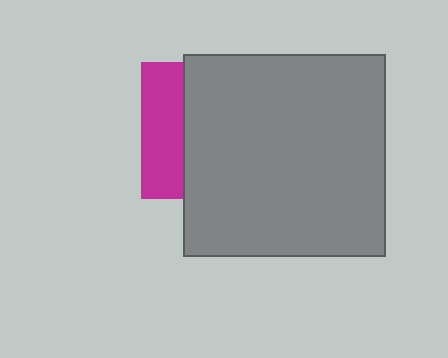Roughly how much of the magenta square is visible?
A small part of it is visible (roughly 30%).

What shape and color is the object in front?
The object in front is a gray square.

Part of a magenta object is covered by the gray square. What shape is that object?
It is a square.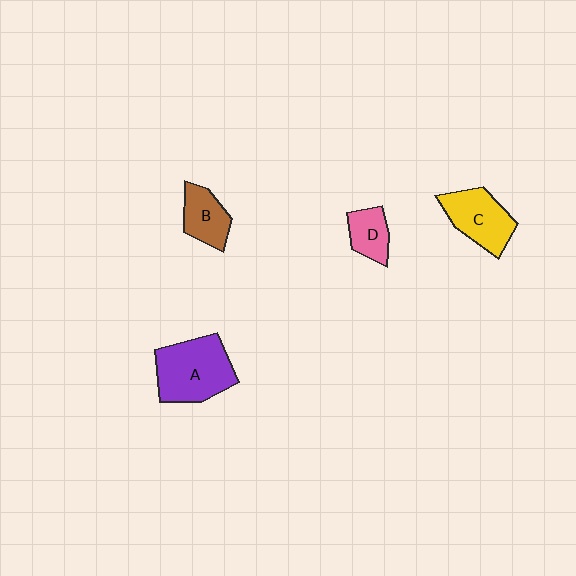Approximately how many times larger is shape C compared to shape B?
Approximately 1.4 times.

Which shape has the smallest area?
Shape D (pink).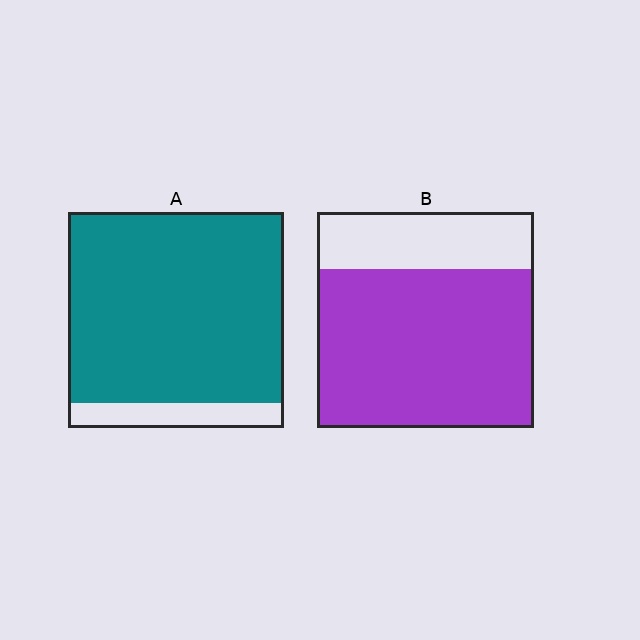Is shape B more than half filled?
Yes.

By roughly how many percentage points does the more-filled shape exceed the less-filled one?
By roughly 15 percentage points (A over B).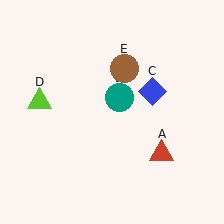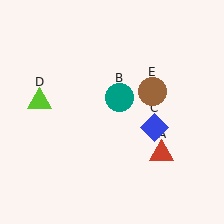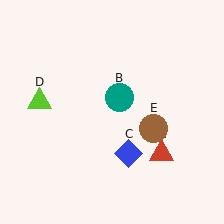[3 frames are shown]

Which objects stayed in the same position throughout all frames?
Red triangle (object A) and teal circle (object B) and lime triangle (object D) remained stationary.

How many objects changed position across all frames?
2 objects changed position: blue diamond (object C), brown circle (object E).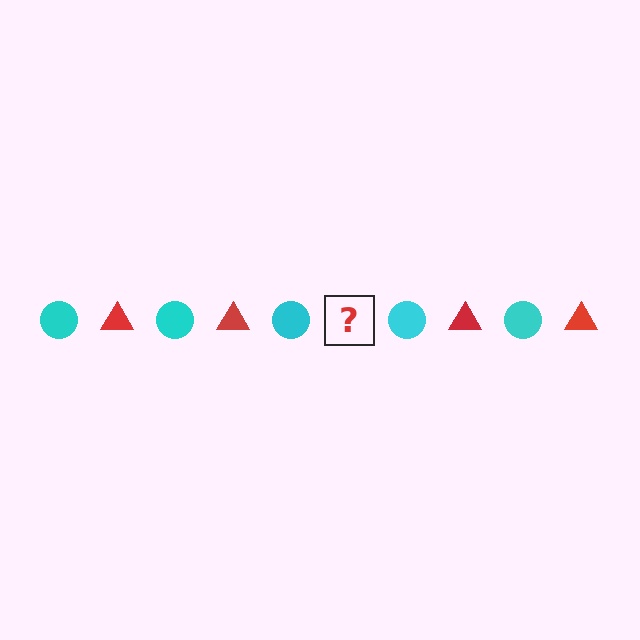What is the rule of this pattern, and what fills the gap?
The rule is that the pattern alternates between cyan circle and red triangle. The gap should be filled with a red triangle.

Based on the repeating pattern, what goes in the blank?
The blank should be a red triangle.